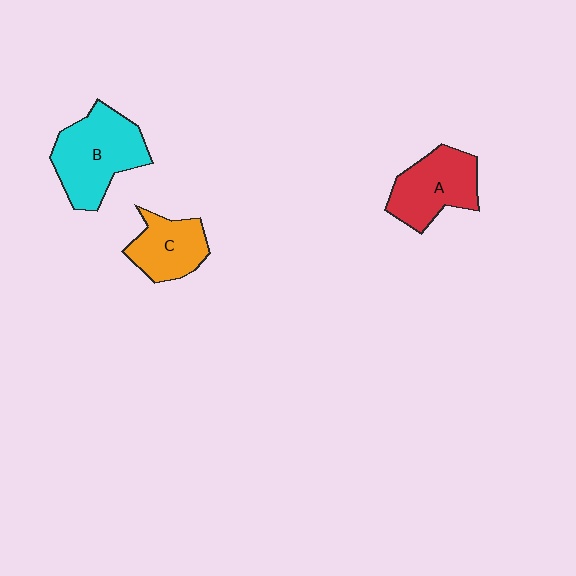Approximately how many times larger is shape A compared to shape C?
Approximately 1.2 times.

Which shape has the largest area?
Shape B (cyan).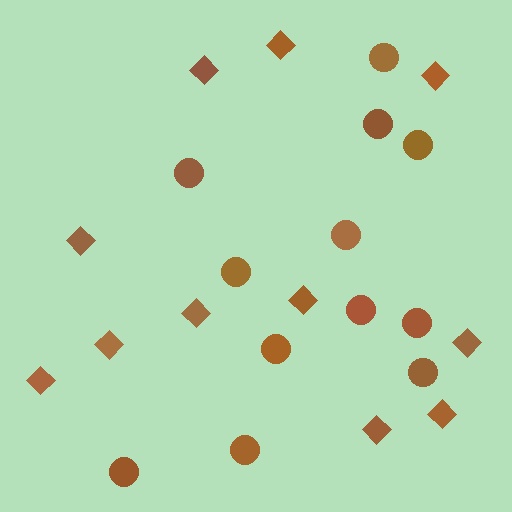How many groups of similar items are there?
There are 2 groups: one group of circles (12) and one group of diamonds (11).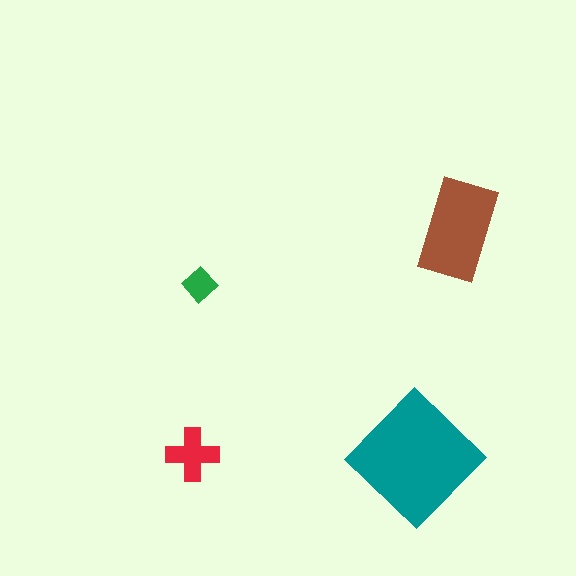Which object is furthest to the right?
The brown rectangle is rightmost.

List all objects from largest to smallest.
The teal diamond, the brown rectangle, the red cross, the green diamond.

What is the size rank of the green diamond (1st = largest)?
4th.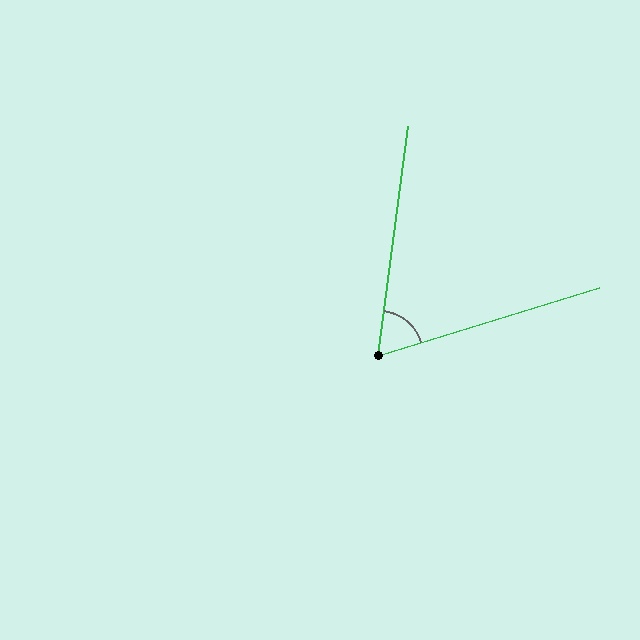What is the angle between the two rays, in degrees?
Approximately 65 degrees.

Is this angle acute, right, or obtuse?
It is acute.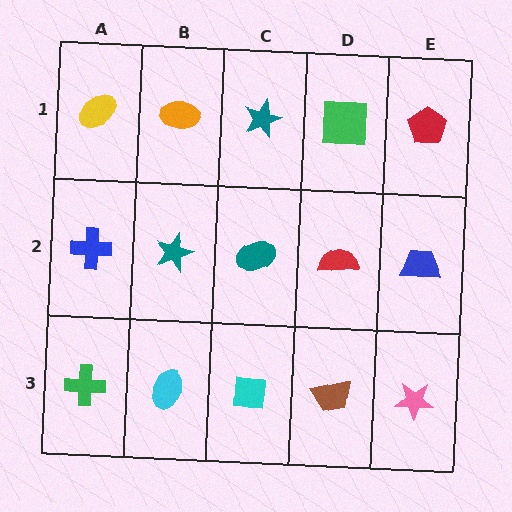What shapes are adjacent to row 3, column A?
A blue cross (row 2, column A), a cyan ellipse (row 3, column B).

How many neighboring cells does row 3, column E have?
2.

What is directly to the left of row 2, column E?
A red semicircle.